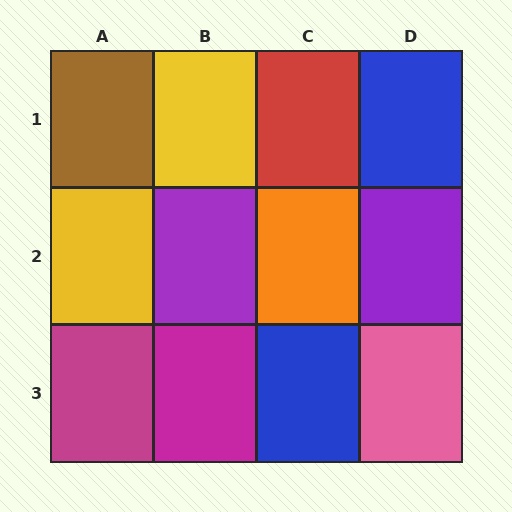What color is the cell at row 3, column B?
Magenta.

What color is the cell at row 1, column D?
Blue.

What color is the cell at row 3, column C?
Blue.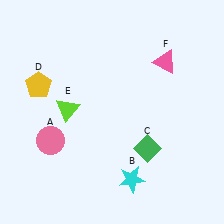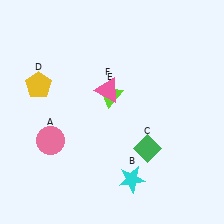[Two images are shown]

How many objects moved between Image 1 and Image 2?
2 objects moved between the two images.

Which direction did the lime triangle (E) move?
The lime triangle (E) moved right.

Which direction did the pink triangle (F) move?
The pink triangle (F) moved left.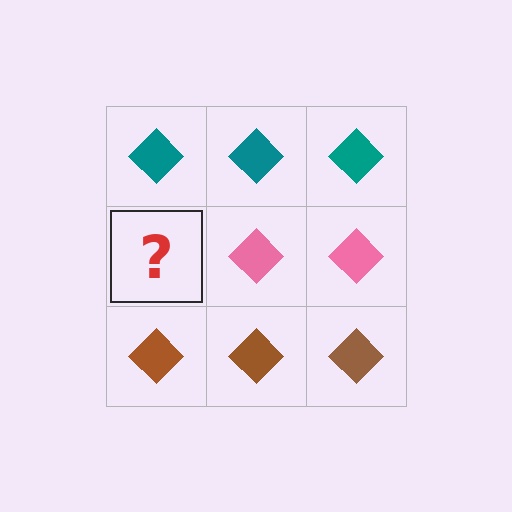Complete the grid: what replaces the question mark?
The question mark should be replaced with a pink diamond.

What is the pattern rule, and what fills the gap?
The rule is that each row has a consistent color. The gap should be filled with a pink diamond.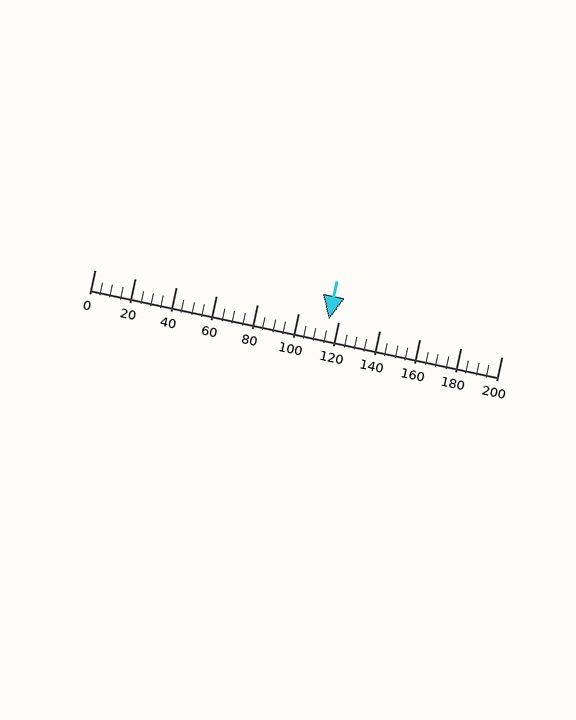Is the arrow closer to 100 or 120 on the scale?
The arrow is closer to 120.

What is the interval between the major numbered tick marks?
The major tick marks are spaced 20 units apart.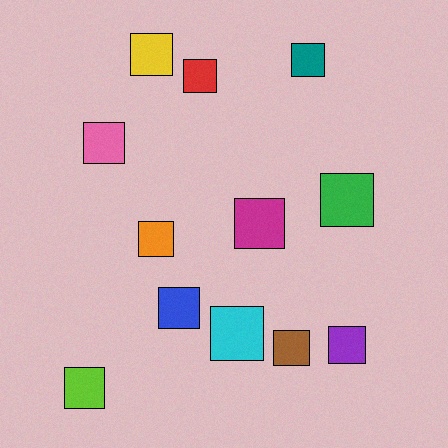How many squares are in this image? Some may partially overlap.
There are 12 squares.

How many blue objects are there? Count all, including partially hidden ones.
There is 1 blue object.